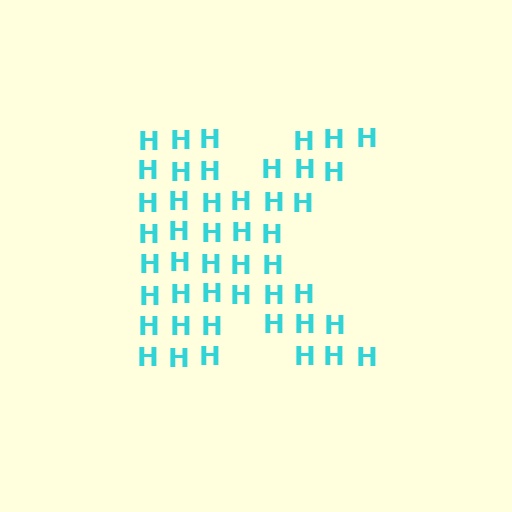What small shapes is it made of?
It is made of small letter H's.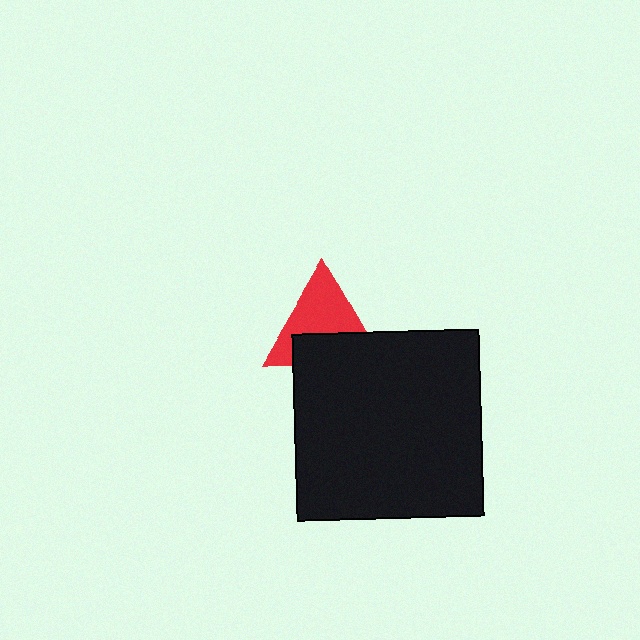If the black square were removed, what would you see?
You would see the complete red triangle.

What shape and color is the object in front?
The object in front is a black square.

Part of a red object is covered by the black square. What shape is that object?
It is a triangle.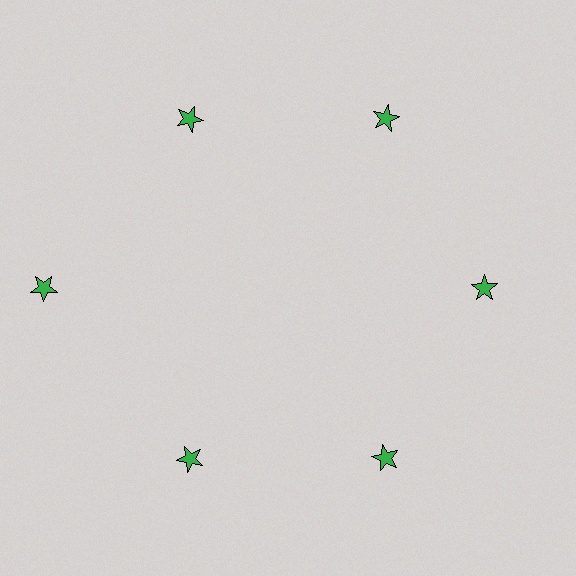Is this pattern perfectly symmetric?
No. The 6 green stars are arranged in a ring, but one element near the 9 o'clock position is pushed outward from the center, breaking the 6-fold rotational symmetry.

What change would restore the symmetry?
The symmetry would be restored by moving it inward, back onto the ring so that all 6 stars sit at equal angles and equal distance from the center.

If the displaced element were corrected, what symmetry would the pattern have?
It would have 6-fold rotational symmetry — the pattern would map onto itself every 60 degrees.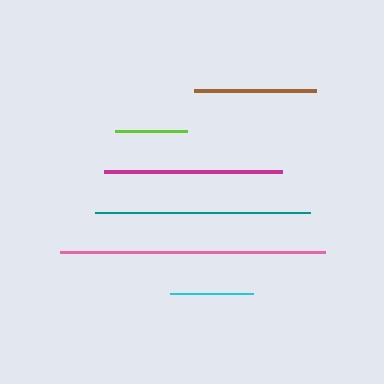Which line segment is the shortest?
The lime line is the shortest at approximately 72 pixels.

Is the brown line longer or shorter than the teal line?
The teal line is longer than the brown line.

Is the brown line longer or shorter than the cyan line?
The brown line is longer than the cyan line.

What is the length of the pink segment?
The pink segment is approximately 264 pixels long.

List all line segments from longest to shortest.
From longest to shortest: pink, teal, magenta, brown, cyan, lime.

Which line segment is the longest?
The pink line is the longest at approximately 264 pixels.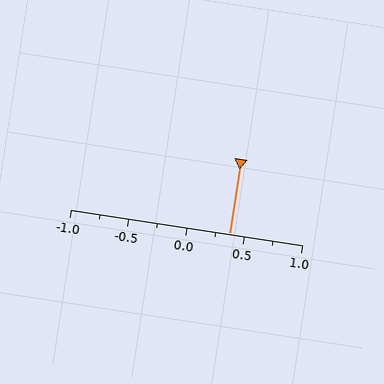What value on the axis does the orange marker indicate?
The marker indicates approximately 0.38.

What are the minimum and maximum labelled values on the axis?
The axis runs from -1.0 to 1.0.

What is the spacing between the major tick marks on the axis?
The major ticks are spaced 0.5 apart.